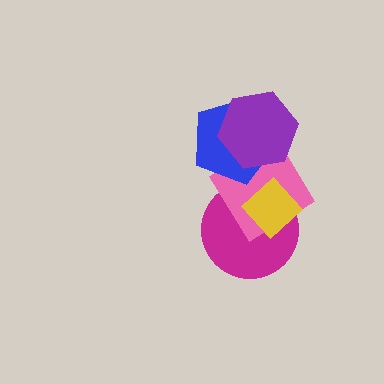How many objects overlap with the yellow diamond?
2 objects overlap with the yellow diamond.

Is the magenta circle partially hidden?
Yes, it is partially covered by another shape.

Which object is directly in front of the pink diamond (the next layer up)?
The blue pentagon is directly in front of the pink diamond.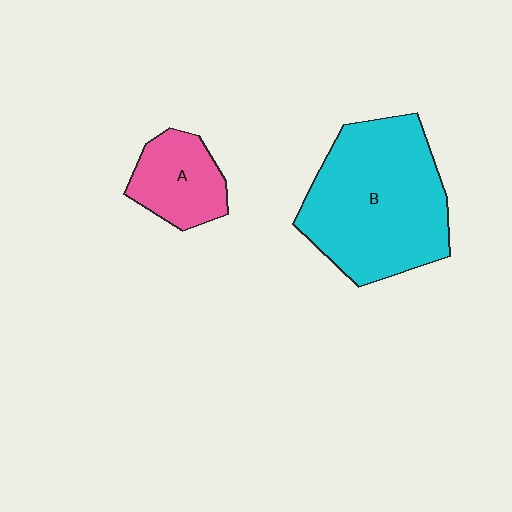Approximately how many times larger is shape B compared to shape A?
Approximately 2.6 times.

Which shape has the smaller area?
Shape A (pink).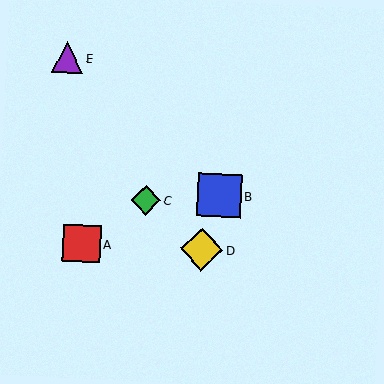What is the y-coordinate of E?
Object E is at y≈58.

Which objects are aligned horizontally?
Objects A, D are aligned horizontally.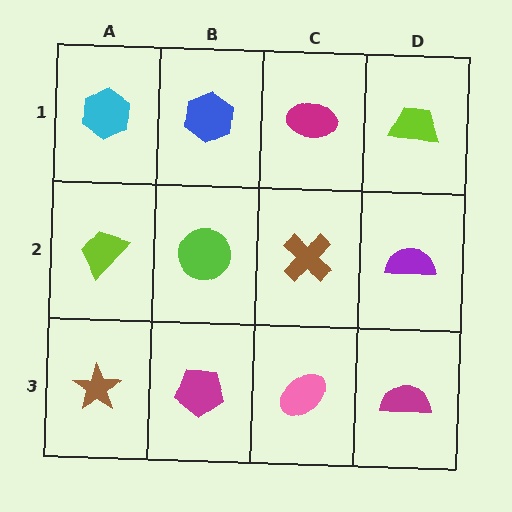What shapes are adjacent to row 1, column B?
A lime circle (row 2, column B), a cyan hexagon (row 1, column A), a magenta ellipse (row 1, column C).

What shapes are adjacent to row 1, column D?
A purple semicircle (row 2, column D), a magenta ellipse (row 1, column C).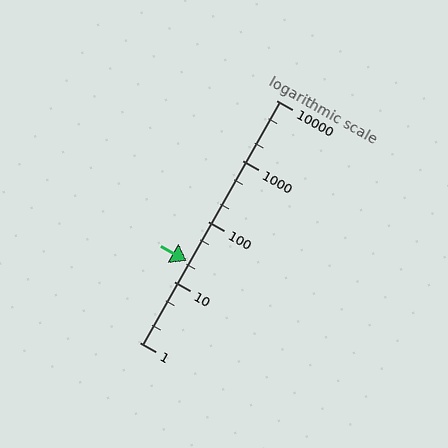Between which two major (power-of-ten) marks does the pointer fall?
The pointer is between 10 and 100.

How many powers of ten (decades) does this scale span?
The scale spans 4 decades, from 1 to 10000.